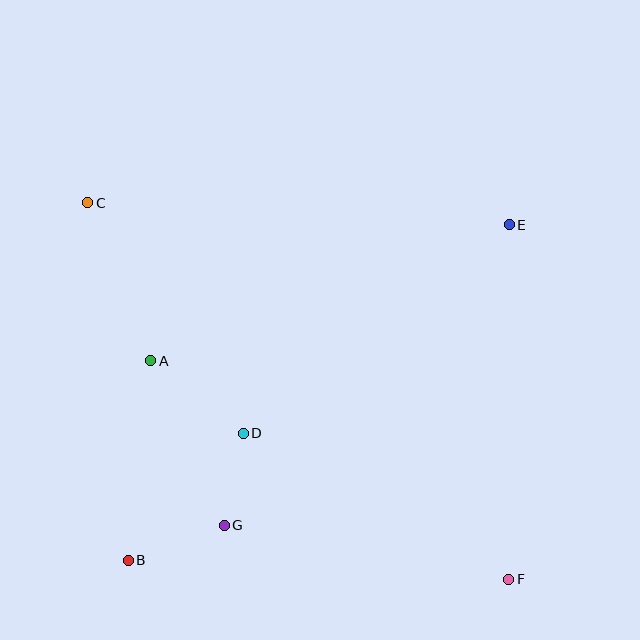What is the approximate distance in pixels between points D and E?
The distance between D and E is approximately 338 pixels.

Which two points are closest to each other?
Points D and G are closest to each other.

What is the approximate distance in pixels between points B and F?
The distance between B and F is approximately 381 pixels.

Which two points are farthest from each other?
Points C and F are farthest from each other.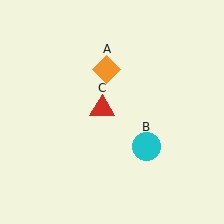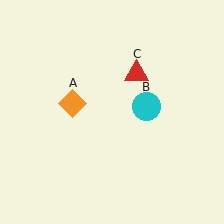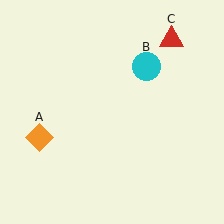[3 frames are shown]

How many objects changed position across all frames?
3 objects changed position: orange diamond (object A), cyan circle (object B), red triangle (object C).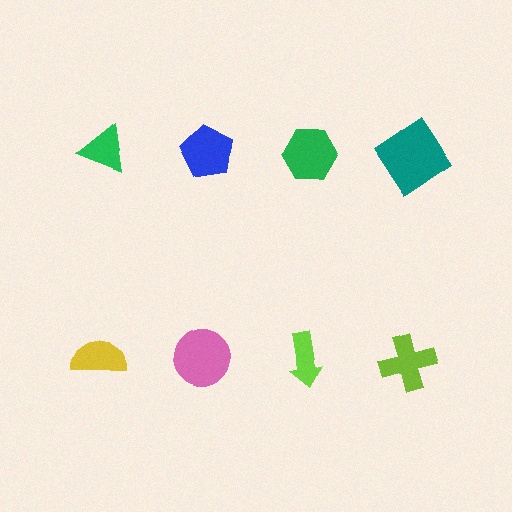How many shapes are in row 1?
4 shapes.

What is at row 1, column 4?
A teal diamond.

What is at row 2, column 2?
A pink circle.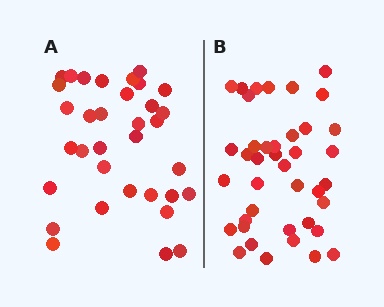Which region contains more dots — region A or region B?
Region B (the right region) has more dots.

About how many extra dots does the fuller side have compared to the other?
Region B has about 6 more dots than region A.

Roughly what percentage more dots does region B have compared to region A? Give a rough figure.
About 20% more.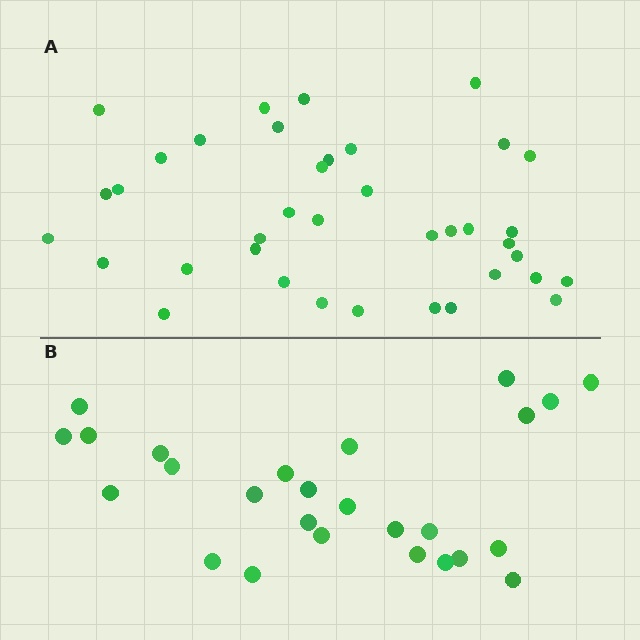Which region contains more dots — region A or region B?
Region A (the top region) has more dots.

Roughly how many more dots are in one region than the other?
Region A has roughly 12 or so more dots than region B.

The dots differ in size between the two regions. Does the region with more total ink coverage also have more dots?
No. Region B has more total ink coverage because its dots are larger, but region A actually contains more individual dots. Total area can be misleading — the number of items is what matters here.